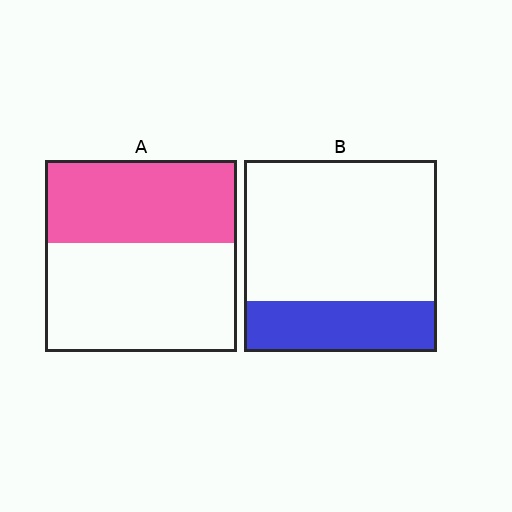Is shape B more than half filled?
No.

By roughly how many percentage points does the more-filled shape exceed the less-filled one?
By roughly 15 percentage points (A over B).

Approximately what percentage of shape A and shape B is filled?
A is approximately 45% and B is approximately 25%.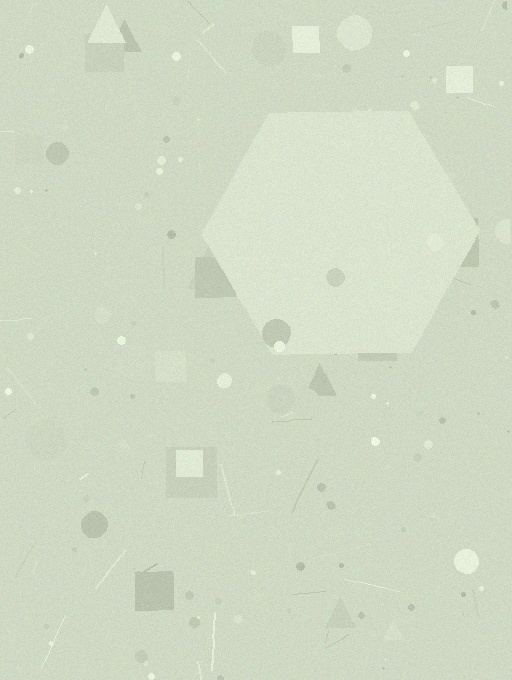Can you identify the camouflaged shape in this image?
The camouflaged shape is a hexagon.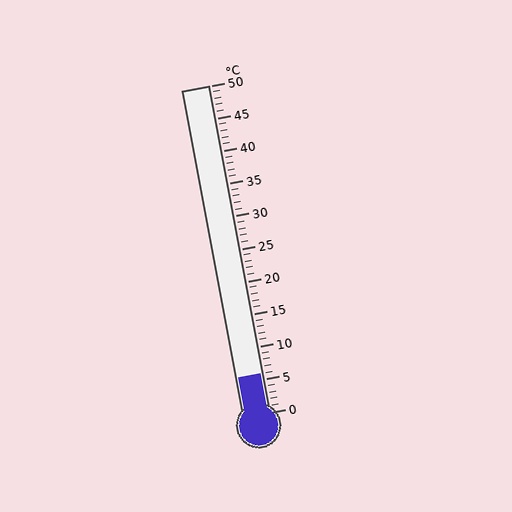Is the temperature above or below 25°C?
The temperature is below 25°C.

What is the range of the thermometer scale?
The thermometer scale ranges from 0°C to 50°C.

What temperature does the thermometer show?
The thermometer shows approximately 6°C.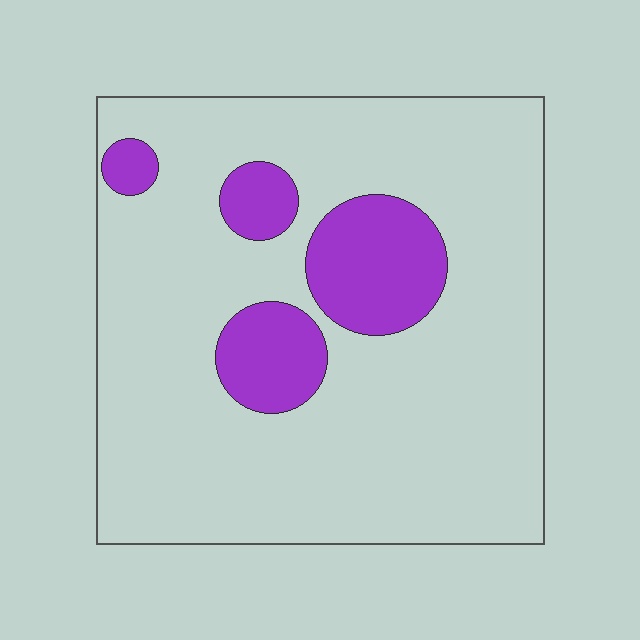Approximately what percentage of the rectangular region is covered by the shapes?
Approximately 15%.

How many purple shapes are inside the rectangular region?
4.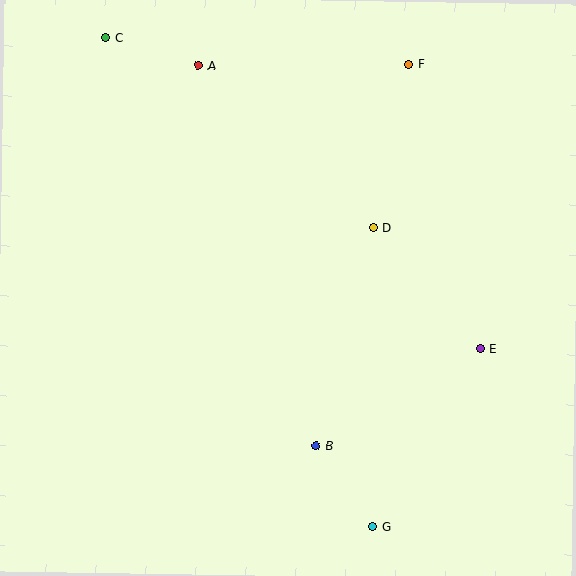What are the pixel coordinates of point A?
Point A is at (198, 65).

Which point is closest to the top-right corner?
Point F is closest to the top-right corner.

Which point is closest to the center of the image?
Point D at (373, 228) is closest to the center.